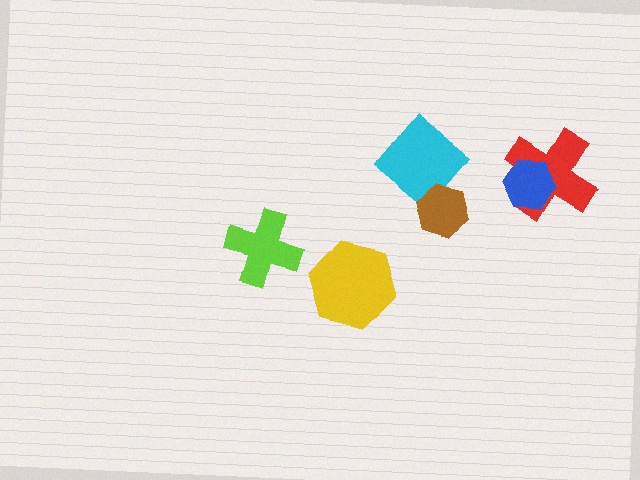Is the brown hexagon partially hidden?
No, no other shape covers it.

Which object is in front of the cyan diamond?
The brown hexagon is in front of the cyan diamond.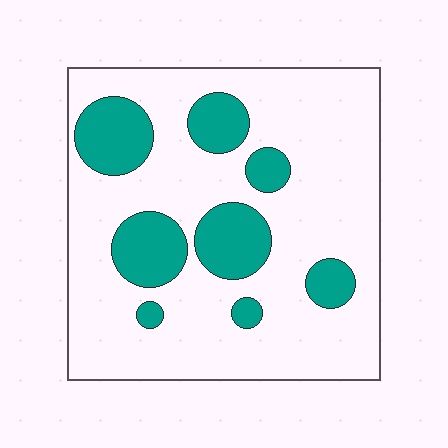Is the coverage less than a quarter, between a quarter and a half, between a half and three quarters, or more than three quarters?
Less than a quarter.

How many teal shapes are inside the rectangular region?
8.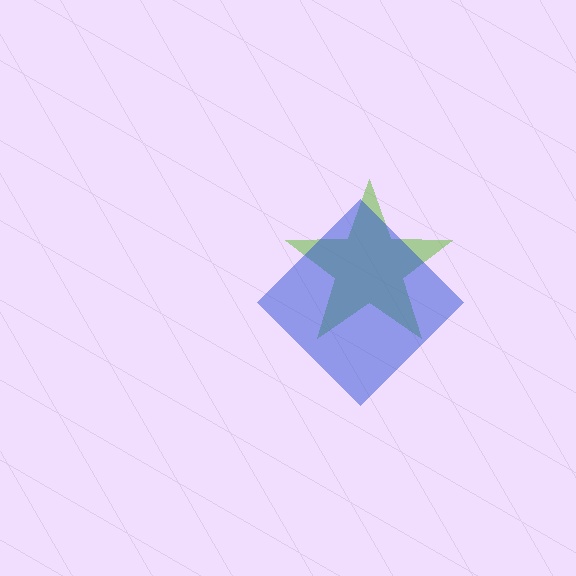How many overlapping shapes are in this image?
There are 2 overlapping shapes in the image.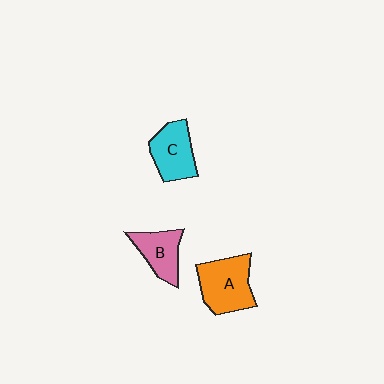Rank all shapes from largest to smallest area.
From largest to smallest: A (orange), C (cyan), B (pink).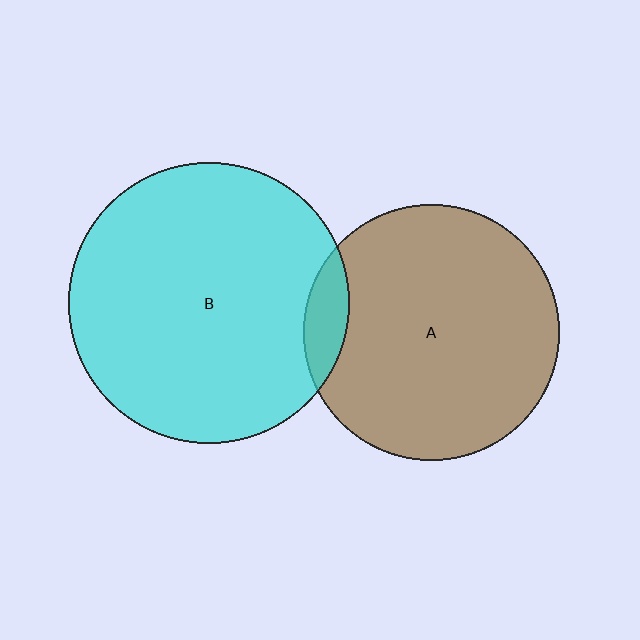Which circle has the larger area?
Circle B (cyan).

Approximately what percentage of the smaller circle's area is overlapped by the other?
Approximately 10%.